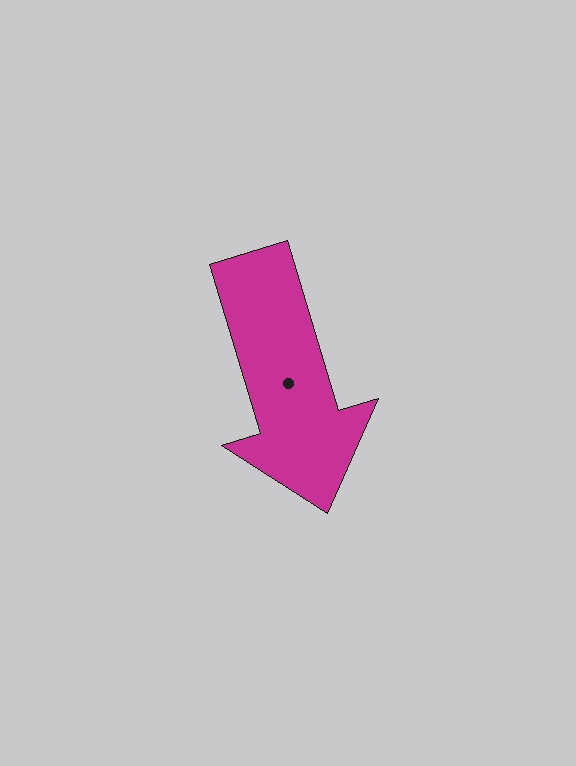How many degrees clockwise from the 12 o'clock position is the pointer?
Approximately 163 degrees.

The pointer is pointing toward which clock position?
Roughly 5 o'clock.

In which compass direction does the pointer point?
South.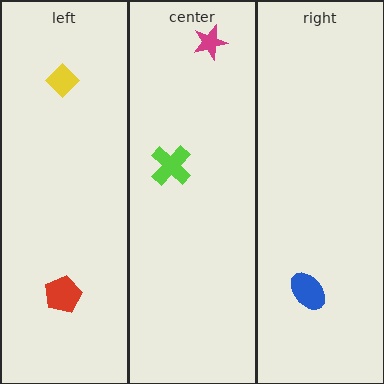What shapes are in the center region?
The magenta star, the lime cross.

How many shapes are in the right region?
1.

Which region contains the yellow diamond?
The left region.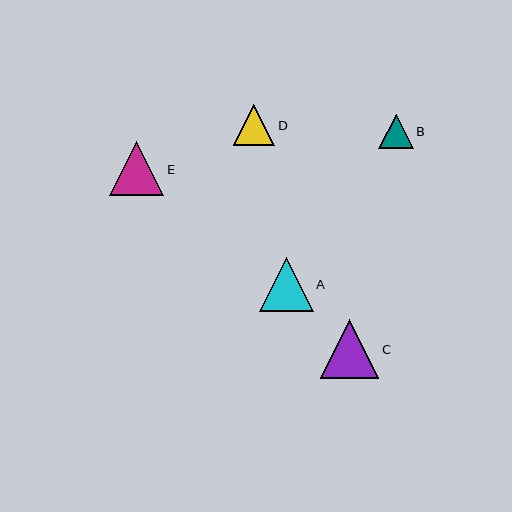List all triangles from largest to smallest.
From largest to smallest: C, E, A, D, B.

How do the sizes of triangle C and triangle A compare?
Triangle C and triangle A are approximately the same size.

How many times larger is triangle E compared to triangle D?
Triangle E is approximately 1.3 times the size of triangle D.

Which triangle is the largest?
Triangle C is the largest with a size of approximately 58 pixels.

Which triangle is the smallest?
Triangle B is the smallest with a size of approximately 35 pixels.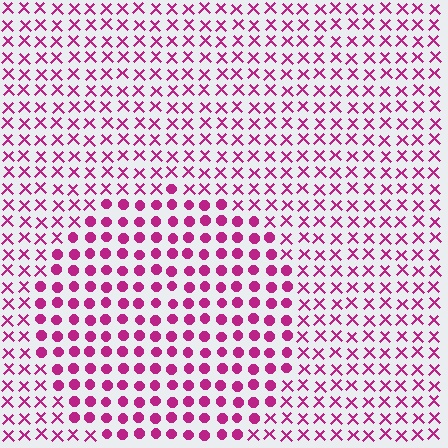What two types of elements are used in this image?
The image uses circles inside the circle region and X marks outside it.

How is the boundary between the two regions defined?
The boundary is defined by a change in element shape: circles inside vs. X marks outside. All elements share the same color and spacing.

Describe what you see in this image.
The image is filled with small magenta elements arranged in a uniform grid. A circle-shaped region contains circles, while the surrounding area contains X marks. The boundary is defined purely by the change in element shape.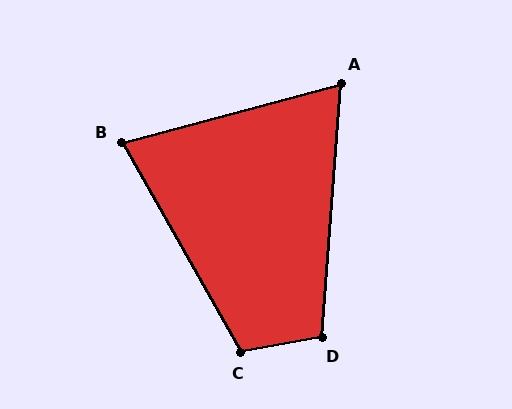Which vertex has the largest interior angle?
C, at approximately 109 degrees.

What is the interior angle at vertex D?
Approximately 105 degrees (obtuse).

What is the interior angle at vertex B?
Approximately 75 degrees (acute).